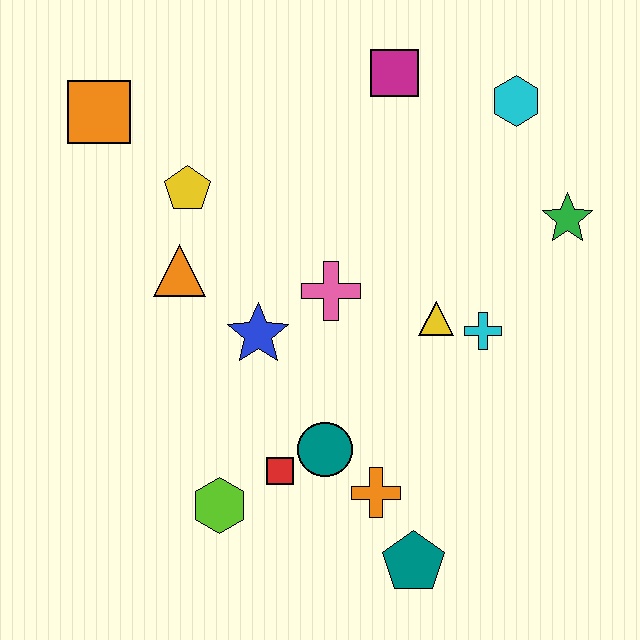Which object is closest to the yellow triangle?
The cyan cross is closest to the yellow triangle.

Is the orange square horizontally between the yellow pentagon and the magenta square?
No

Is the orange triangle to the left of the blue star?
Yes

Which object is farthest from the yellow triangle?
The orange square is farthest from the yellow triangle.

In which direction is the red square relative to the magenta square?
The red square is below the magenta square.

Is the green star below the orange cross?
No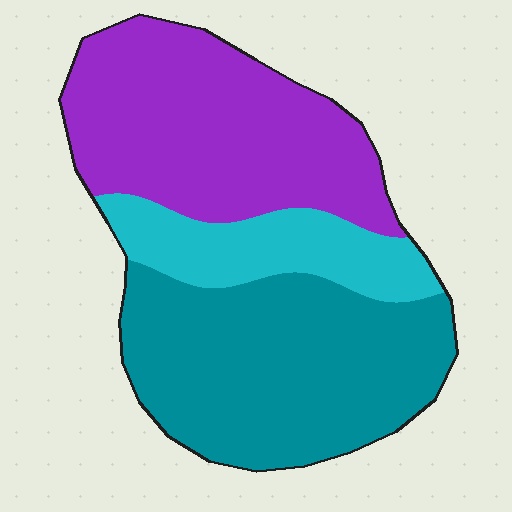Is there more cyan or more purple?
Purple.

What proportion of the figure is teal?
Teal takes up about two fifths (2/5) of the figure.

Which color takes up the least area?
Cyan, at roughly 15%.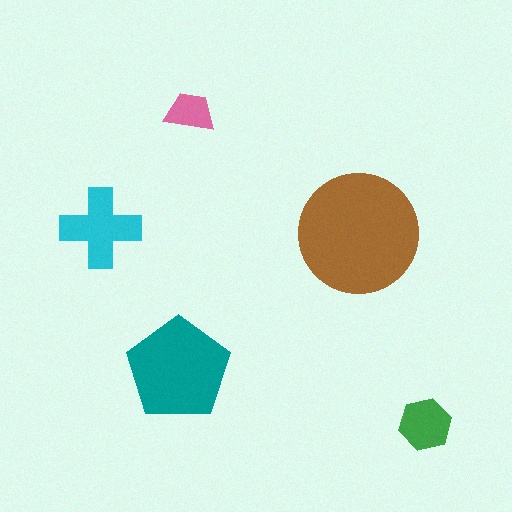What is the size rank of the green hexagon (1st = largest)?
4th.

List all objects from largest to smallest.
The brown circle, the teal pentagon, the cyan cross, the green hexagon, the pink trapezoid.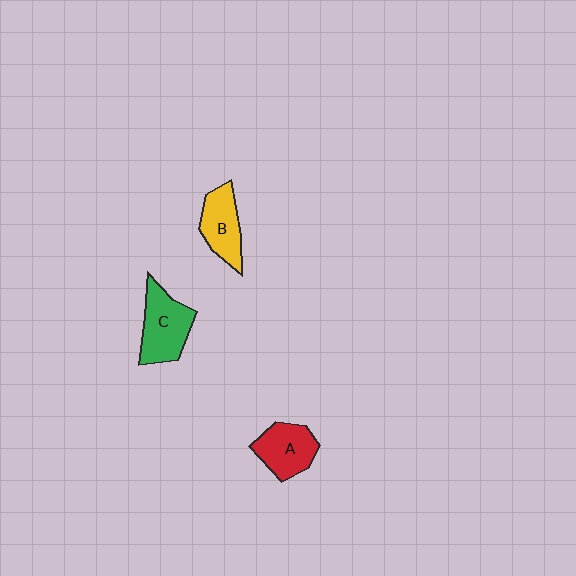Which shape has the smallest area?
Shape B (yellow).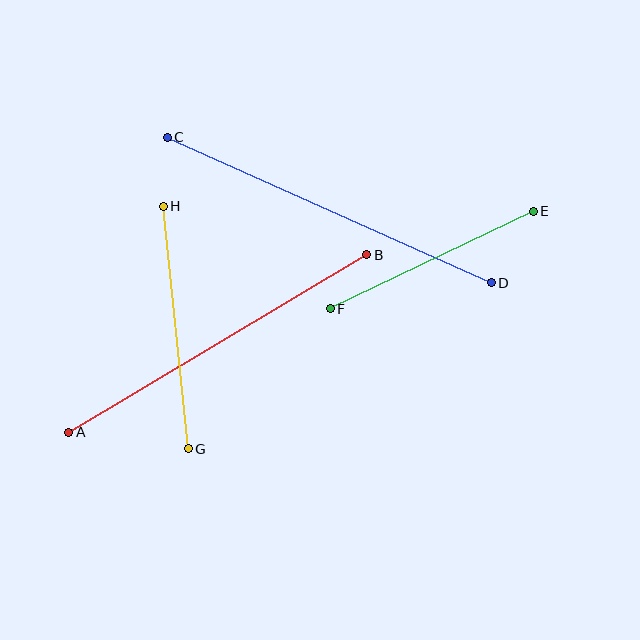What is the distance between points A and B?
The distance is approximately 347 pixels.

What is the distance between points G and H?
The distance is approximately 244 pixels.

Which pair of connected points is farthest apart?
Points C and D are farthest apart.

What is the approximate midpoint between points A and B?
The midpoint is at approximately (218, 343) pixels.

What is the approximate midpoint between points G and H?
The midpoint is at approximately (176, 328) pixels.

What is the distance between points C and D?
The distance is approximately 355 pixels.